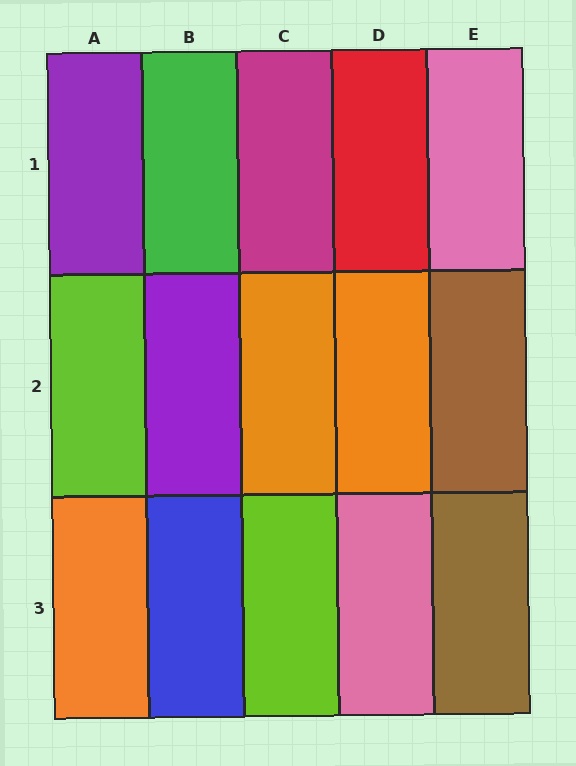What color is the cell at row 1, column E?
Pink.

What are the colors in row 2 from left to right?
Lime, purple, orange, orange, brown.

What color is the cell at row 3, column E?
Brown.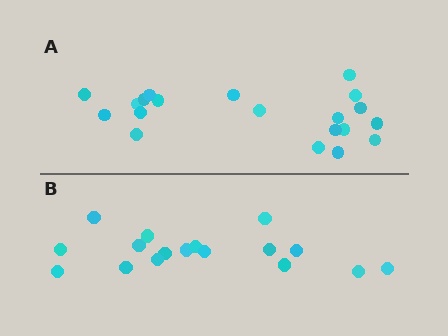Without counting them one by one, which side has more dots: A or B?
Region A (the top region) has more dots.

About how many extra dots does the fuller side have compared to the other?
Region A has just a few more — roughly 2 or 3 more dots than region B.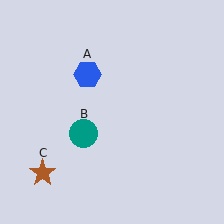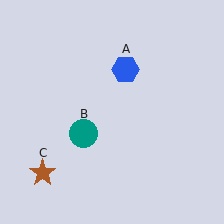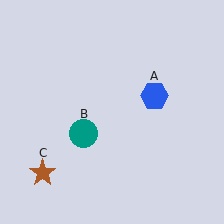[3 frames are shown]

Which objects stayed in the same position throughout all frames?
Teal circle (object B) and brown star (object C) remained stationary.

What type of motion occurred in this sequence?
The blue hexagon (object A) rotated clockwise around the center of the scene.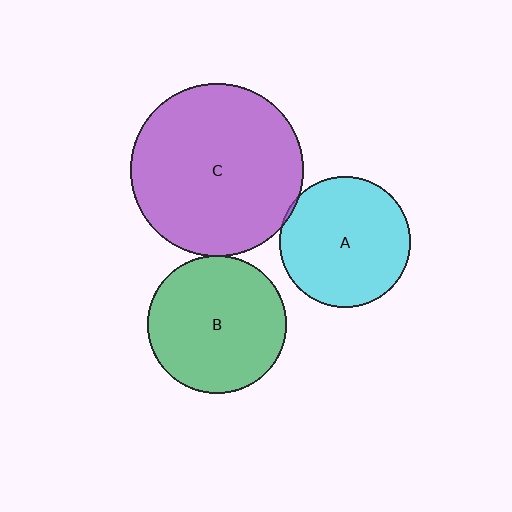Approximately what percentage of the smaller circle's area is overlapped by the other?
Approximately 5%.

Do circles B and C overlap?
Yes.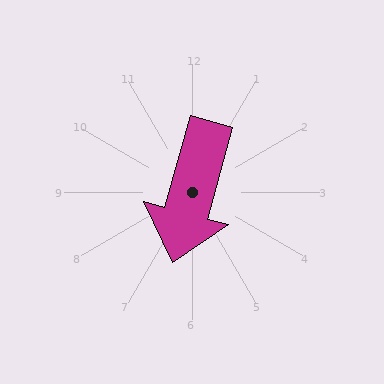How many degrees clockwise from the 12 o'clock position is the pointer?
Approximately 196 degrees.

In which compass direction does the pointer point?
South.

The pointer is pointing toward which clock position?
Roughly 7 o'clock.